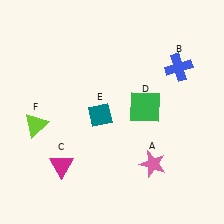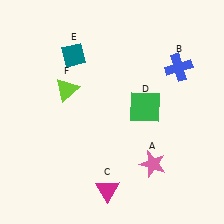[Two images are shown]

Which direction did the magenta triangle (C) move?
The magenta triangle (C) moved right.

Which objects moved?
The objects that moved are: the magenta triangle (C), the teal diamond (E), the lime triangle (F).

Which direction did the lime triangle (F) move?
The lime triangle (F) moved up.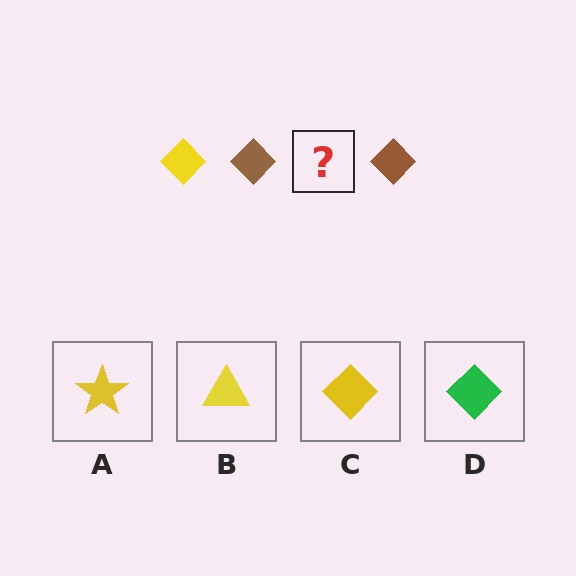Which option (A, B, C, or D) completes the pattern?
C.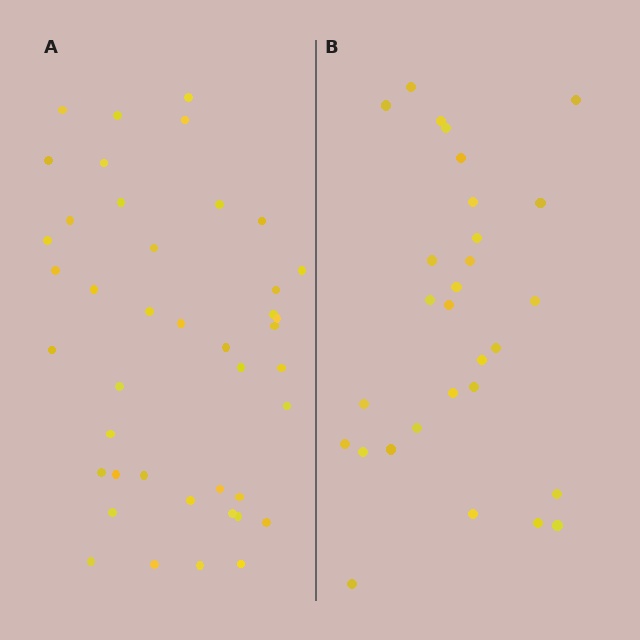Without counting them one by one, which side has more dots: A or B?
Region A (the left region) has more dots.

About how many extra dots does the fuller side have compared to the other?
Region A has approximately 15 more dots than region B.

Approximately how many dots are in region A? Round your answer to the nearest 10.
About 40 dots. (The exact count is 42, which rounds to 40.)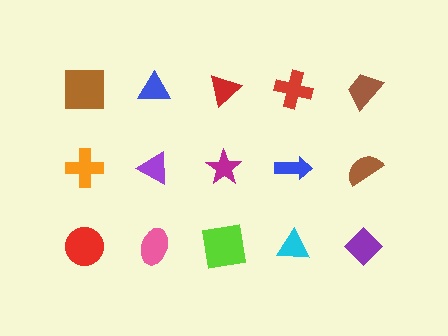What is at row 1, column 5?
A brown trapezoid.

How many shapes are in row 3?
5 shapes.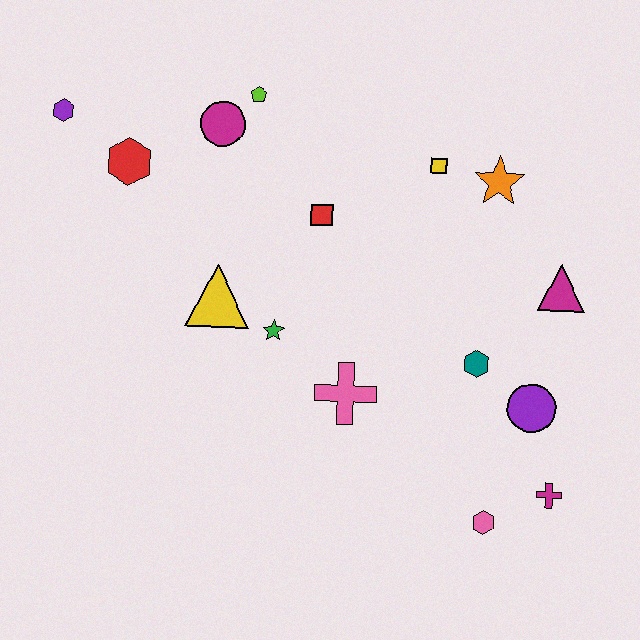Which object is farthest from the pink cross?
The purple hexagon is farthest from the pink cross.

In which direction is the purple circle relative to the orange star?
The purple circle is below the orange star.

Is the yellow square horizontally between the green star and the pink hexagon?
Yes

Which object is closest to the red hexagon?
The purple hexagon is closest to the red hexagon.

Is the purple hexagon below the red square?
No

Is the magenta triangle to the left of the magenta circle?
No